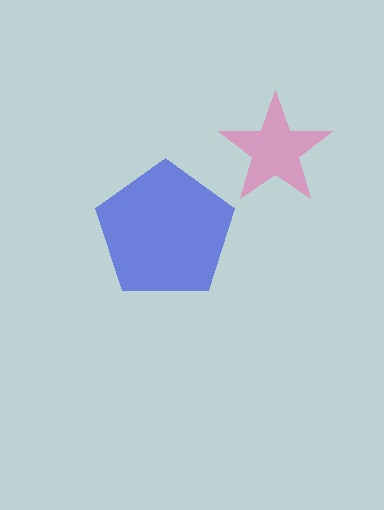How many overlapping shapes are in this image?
There are 2 overlapping shapes in the image.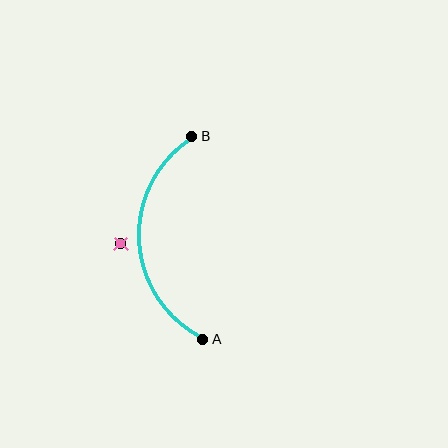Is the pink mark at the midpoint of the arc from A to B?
No — the pink mark does not lie on the arc at all. It sits slightly outside the curve.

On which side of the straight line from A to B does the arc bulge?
The arc bulges to the left of the straight line connecting A and B.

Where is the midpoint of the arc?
The arc midpoint is the point on the curve farthest from the straight line joining A and B. It sits to the left of that line.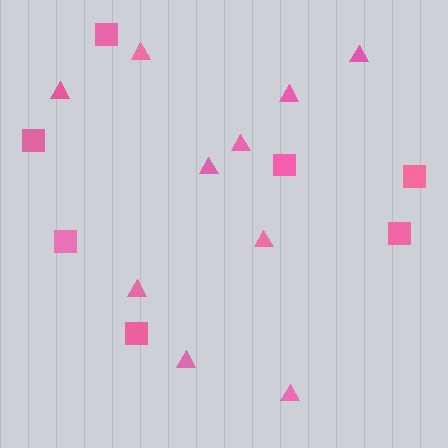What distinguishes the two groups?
There are 2 groups: one group of triangles (10) and one group of squares (7).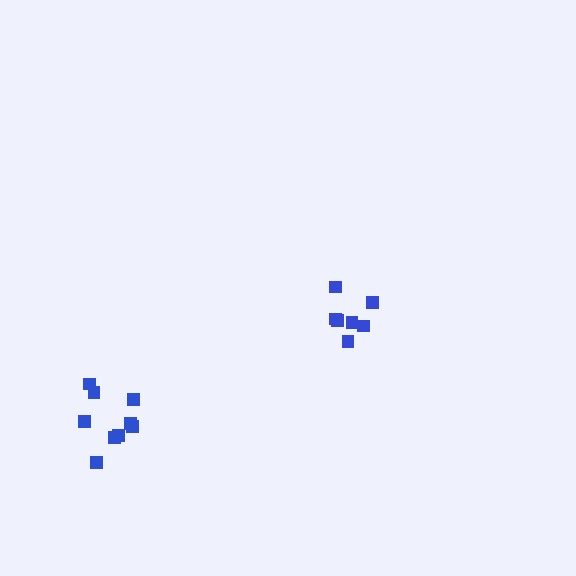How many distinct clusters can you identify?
There are 2 distinct clusters.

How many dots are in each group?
Group 1: 9 dots, Group 2: 7 dots (16 total).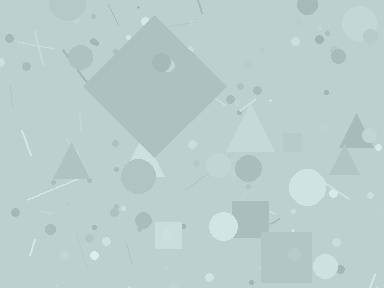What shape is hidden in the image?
A diamond is hidden in the image.